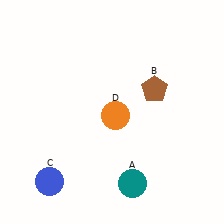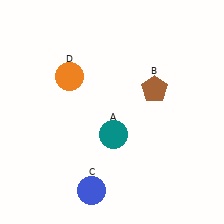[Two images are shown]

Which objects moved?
The objects that moved are: the teal circle (A), the blue circle (C), the orange circle (D).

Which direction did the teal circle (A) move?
The teal circle (A) moved up.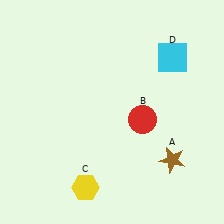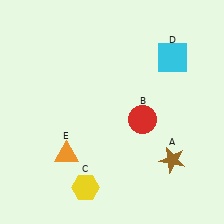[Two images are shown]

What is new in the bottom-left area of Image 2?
An orange triangle (E) was added in the bottom-left area of Image 2.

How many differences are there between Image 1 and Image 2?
There is 1 difference between the two images.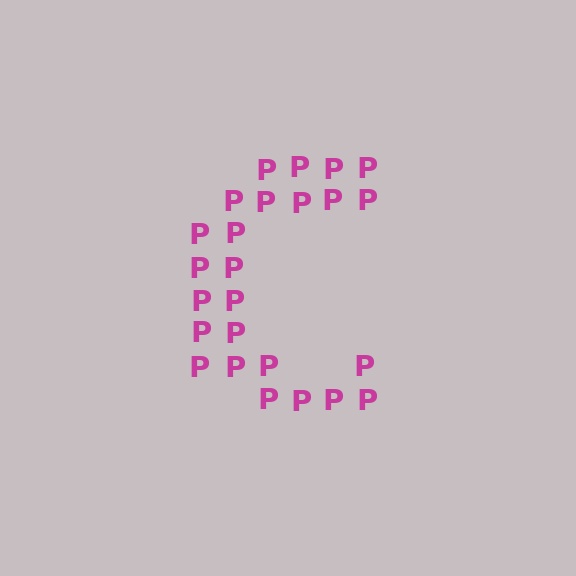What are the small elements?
The small elements are letter P's.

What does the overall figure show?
The overall figure shows the letter C.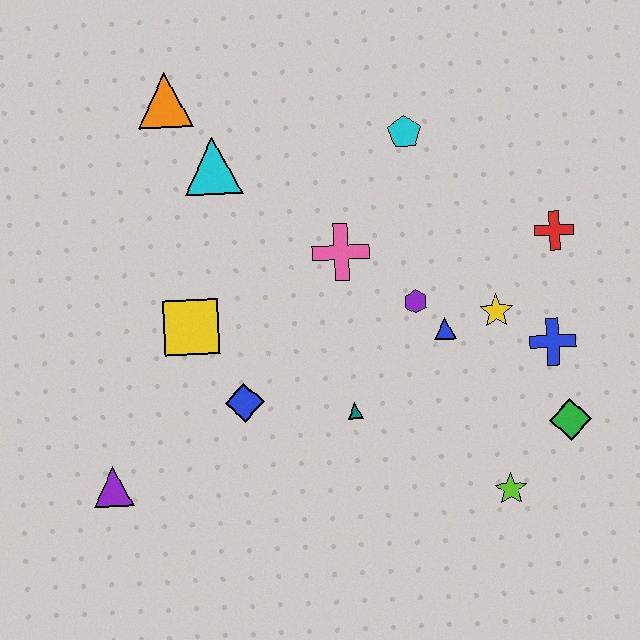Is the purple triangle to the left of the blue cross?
Yes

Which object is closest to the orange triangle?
The cyan triangle is closest to the orange triangle.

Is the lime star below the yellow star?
Yes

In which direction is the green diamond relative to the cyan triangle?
The green diamond is to the right of the cyan triangle.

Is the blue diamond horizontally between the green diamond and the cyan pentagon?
No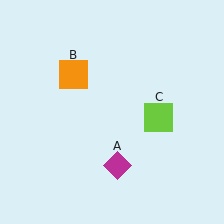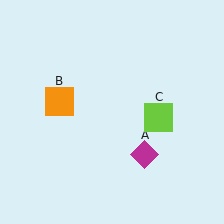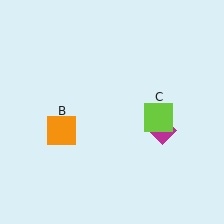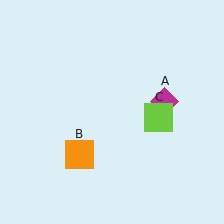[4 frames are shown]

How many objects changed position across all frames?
2 objects changed position: magenta diamond (object A), orange square (object B).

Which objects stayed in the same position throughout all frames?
Lime square (object C) remained stationary.